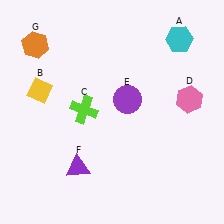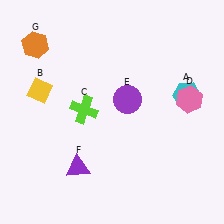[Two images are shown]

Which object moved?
The cyan hexagon (A) moved down.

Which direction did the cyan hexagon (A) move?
The cyan hexagon (A) moved down.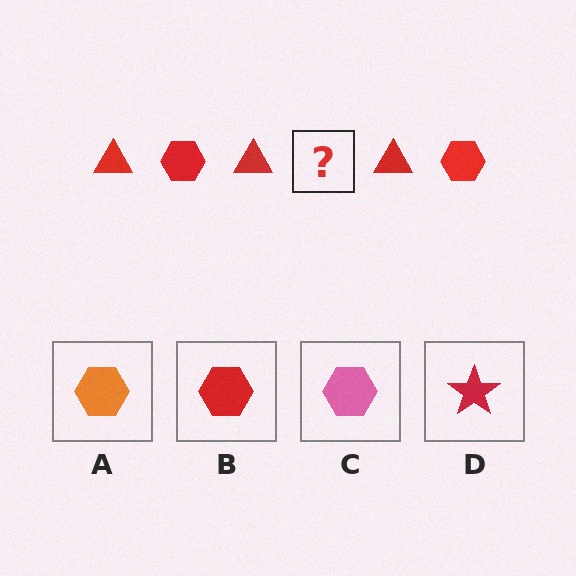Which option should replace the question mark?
Option B.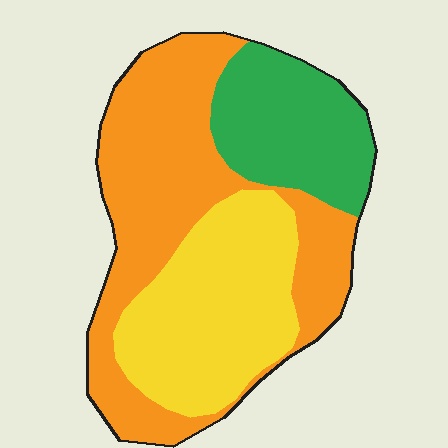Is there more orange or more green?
Orange.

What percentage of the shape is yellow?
Yellow covers around 30% of the shape.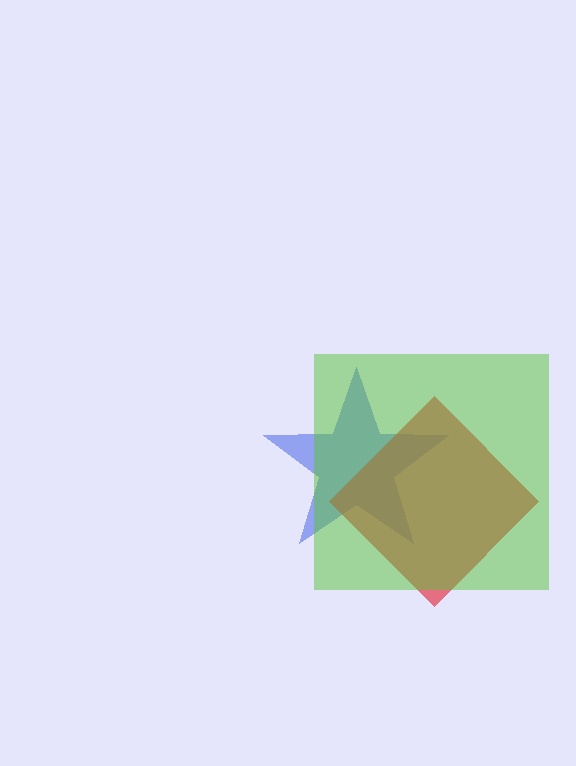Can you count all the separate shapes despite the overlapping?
Yes, there are 3 separate shapes.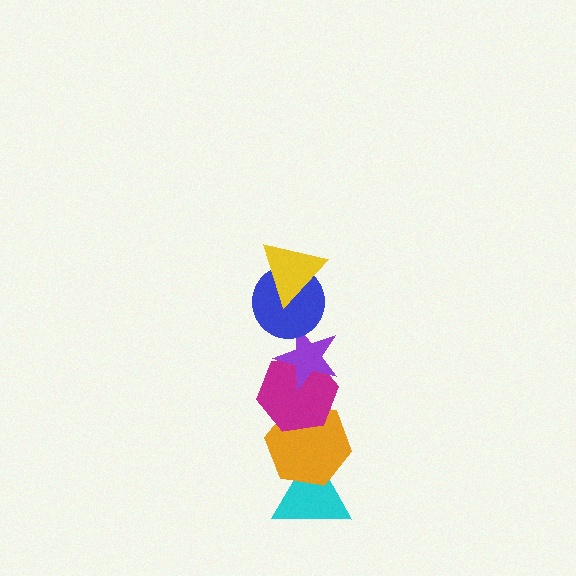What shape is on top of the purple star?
The blue circle is on top of the purple star.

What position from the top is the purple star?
The purple star is 3rd from the top.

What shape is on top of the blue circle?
The yellow triangle is on top of the blue circle.